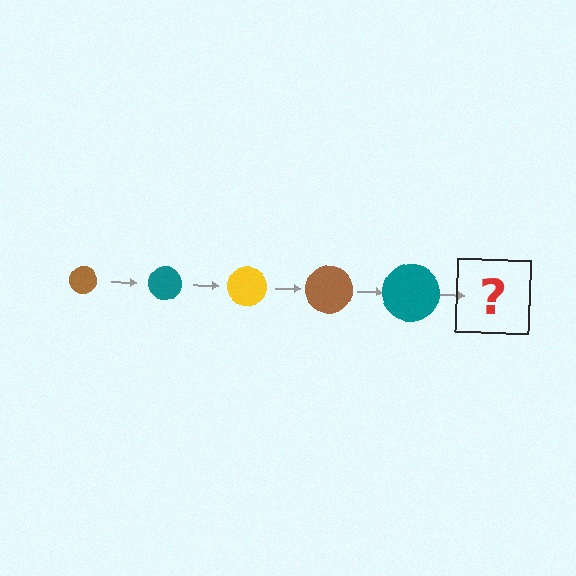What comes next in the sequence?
The next element should be a yellow circle, larger than the previous one.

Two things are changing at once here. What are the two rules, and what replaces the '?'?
The two rules are that the circle grows larger each step and the color cycles through brown, teal, and yellow. The '?' should be a yellow circle, larger than the previous one.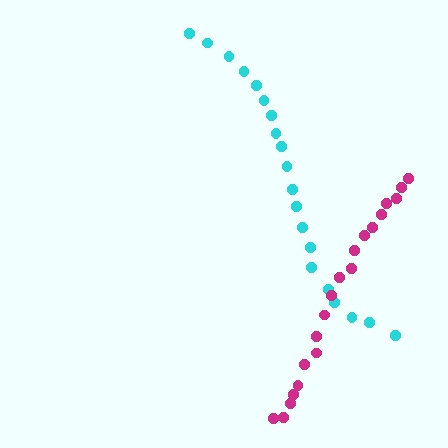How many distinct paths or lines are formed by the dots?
There are 2 distinct paths.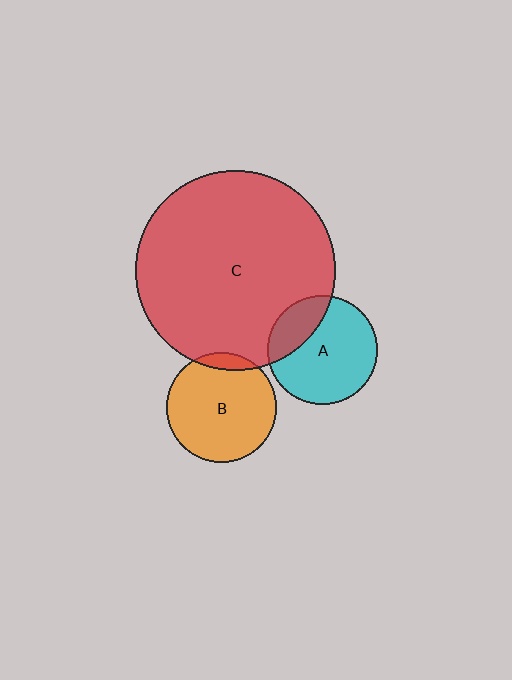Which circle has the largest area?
Circle C (red).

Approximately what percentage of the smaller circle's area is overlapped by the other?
Approximately 10%.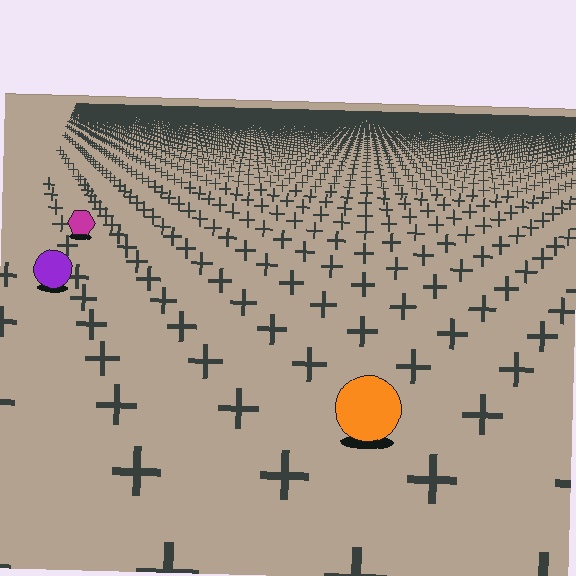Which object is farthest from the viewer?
The magenta hexagon is farthest from the viewer. It appears smaller and the ground texture around it is denser.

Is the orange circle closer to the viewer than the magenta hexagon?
Yes. The orange circle is closer — you can tell from the texture gradient: the ground texture is coarser near it.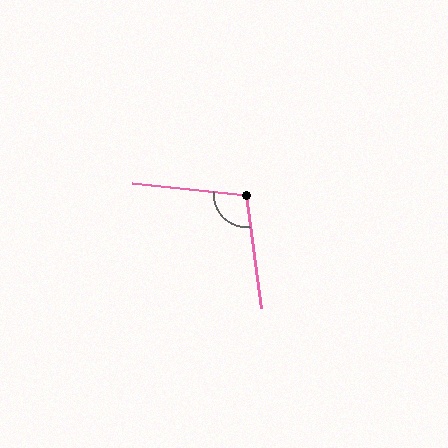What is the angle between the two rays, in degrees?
Approximately 104 degrees.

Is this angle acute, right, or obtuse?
It is obtuse.